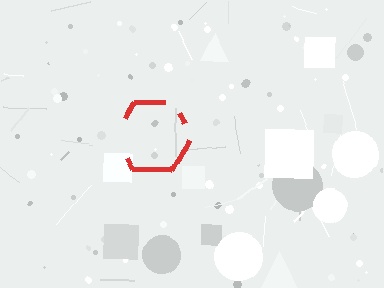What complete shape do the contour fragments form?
The contour fragments form a hexagon.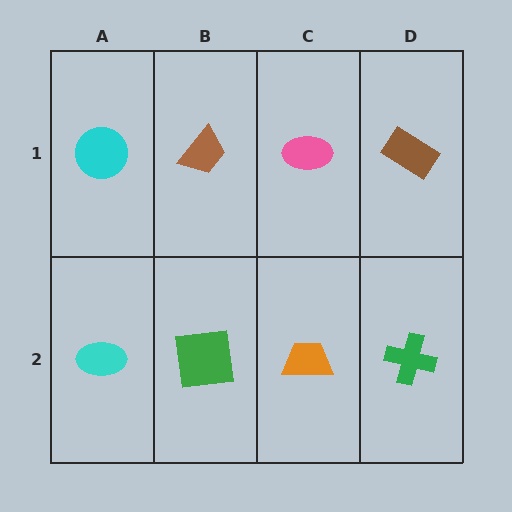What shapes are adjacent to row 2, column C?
A pink ellipse (row 1, column C), a green square (row 2, column B), a green cross (row 2, column D).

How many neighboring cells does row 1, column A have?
2.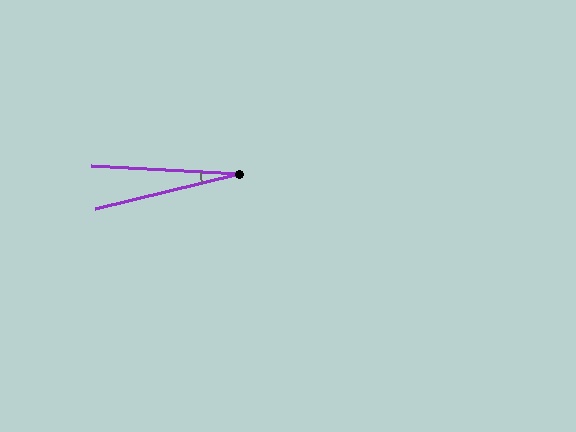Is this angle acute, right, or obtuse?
It is acute.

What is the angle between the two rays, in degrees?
Approximately 17 degrees.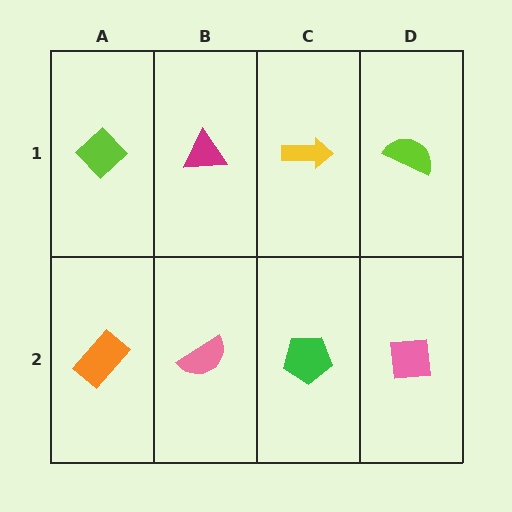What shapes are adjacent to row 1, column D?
A pink square (row 2, column D), a yellow arrow (row 1, column C).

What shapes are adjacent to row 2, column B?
A magenta triangle (row 1, column B), an orange rectangle (row 2, column A), a green pentagon (row 2, column C).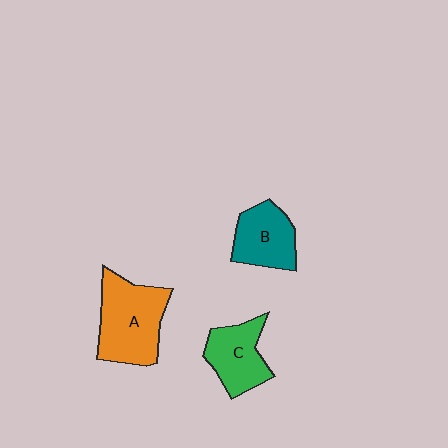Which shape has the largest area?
Shape A (orange).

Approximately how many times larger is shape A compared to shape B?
Approximately 1.5 times.